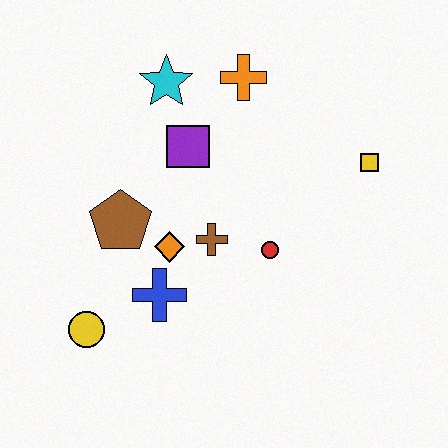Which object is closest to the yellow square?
The red circle is closest to the yellow square.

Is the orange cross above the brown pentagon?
Yes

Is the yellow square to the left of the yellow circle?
No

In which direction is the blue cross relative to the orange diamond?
The blue cross is below the orange diamond.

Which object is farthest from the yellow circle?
The yellow square is farthest from the yellow circle.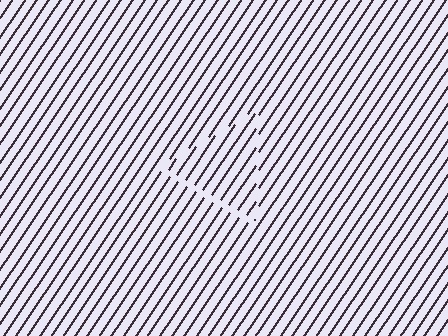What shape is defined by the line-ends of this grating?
An illusory triangle. The interior of the shape contains the same grating, shifted by half a period — the contour is defined by the phase discontinuity where line-ends from the inner and outer gratings abut.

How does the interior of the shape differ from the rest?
The interior of the shape contains the same grating, shifted by half a period — the contour is defined by the phase discontinuity where line-ends from the inner and outer gratings abut.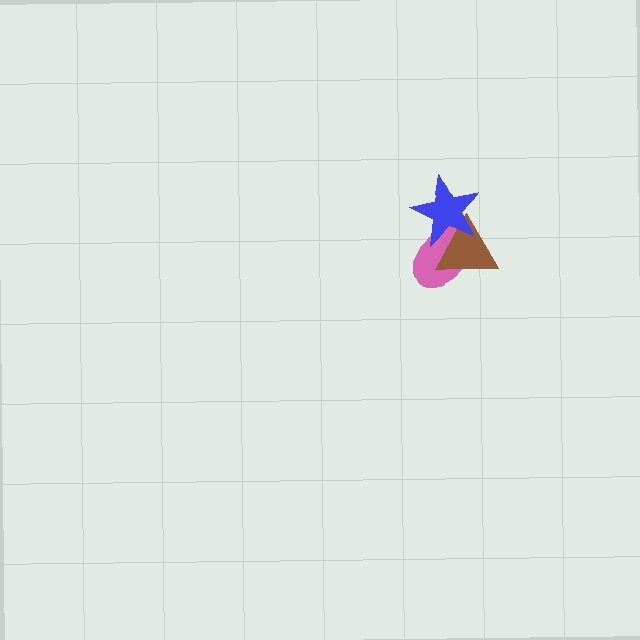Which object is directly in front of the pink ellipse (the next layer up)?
The brown triangle is directly in front of the pink ellipse.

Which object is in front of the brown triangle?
The blue star is in front of the brown triangle.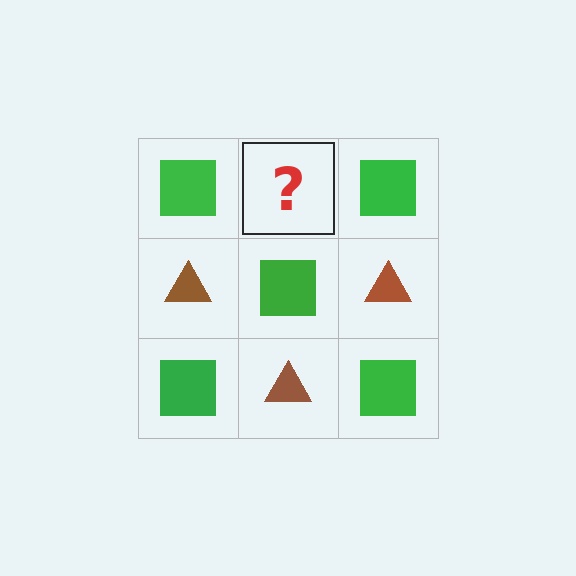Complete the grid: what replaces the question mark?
The question mark should be replaced with a brown triangle.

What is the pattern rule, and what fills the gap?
The rule is that it alternates green square and brown triangle in a checkerboard pattern. The gap should be filled with a brown triangle.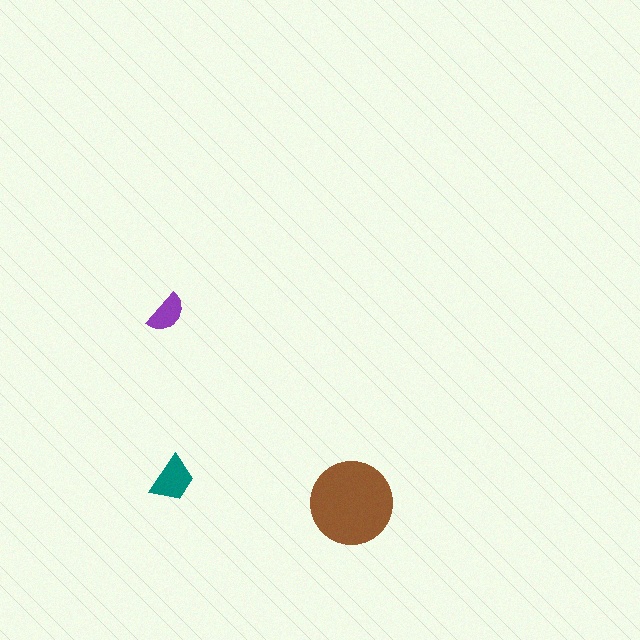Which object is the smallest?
The purple semicircle.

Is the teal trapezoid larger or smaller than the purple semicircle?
Larger.